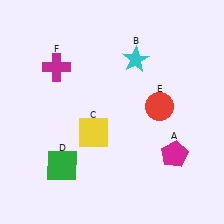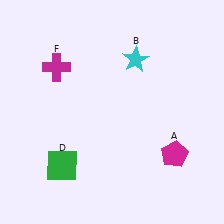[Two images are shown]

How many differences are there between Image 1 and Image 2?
There are 2 differences between the two images.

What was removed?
The yellow square (C), the red circle (E) were removed in Image 2.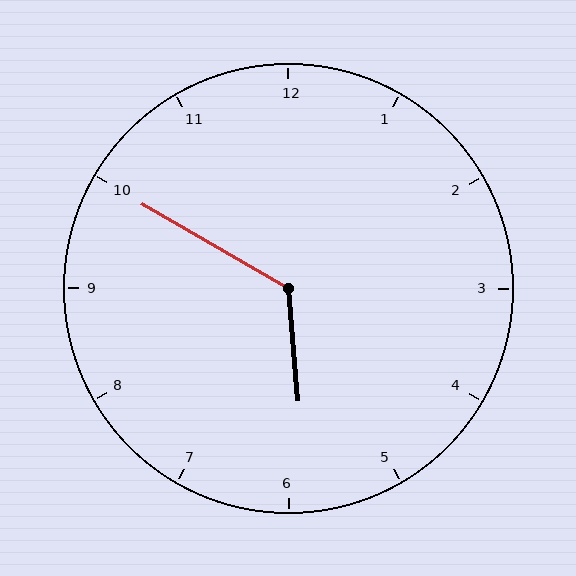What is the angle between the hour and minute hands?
Approximately 125 degrees.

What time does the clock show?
5:50.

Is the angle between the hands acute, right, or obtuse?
It is obtuse.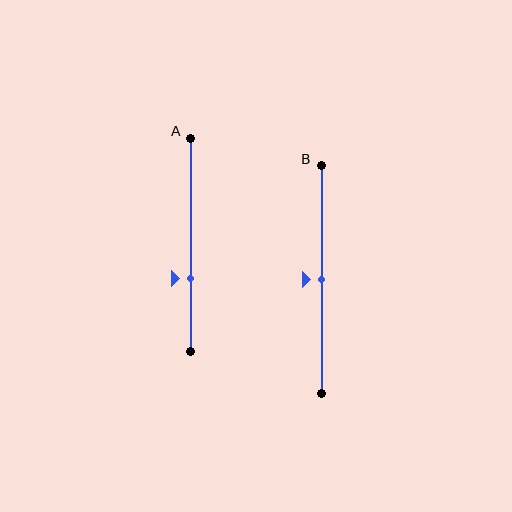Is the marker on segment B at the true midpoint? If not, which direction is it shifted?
Yes, the marker on segment B is at the true midpoint.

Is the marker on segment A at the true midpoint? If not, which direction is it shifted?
No, the marker on segment A is shifted downward by about 16% of the segment length.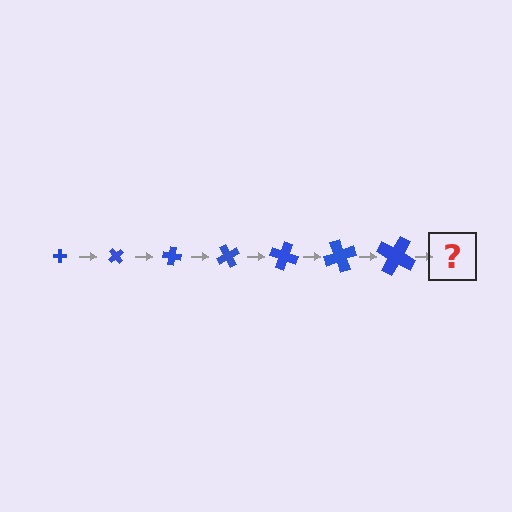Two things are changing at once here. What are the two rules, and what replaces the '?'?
The two rules are that the cross grows larger each step and it rotates 50 degrees each step. The '?' should be a cross, larger than the previous one and rotated 350 degrees from the start.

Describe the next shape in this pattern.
It should be a cross, larger than the previous one and rotated 350 degrees from the start.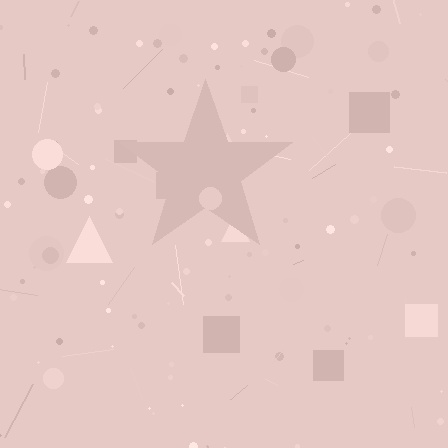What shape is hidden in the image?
A star is hidden in the image.